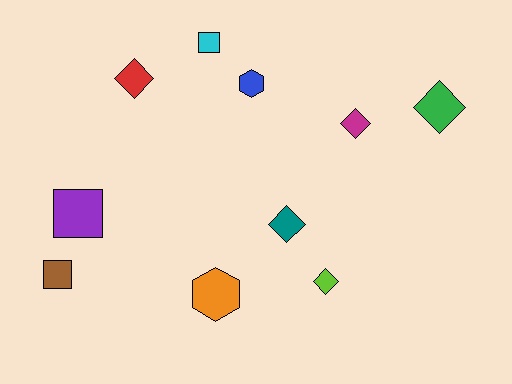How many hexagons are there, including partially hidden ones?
There are 2 hexagons.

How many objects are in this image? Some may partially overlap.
There are 10 objects.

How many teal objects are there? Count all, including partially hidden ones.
There is 1 teal object.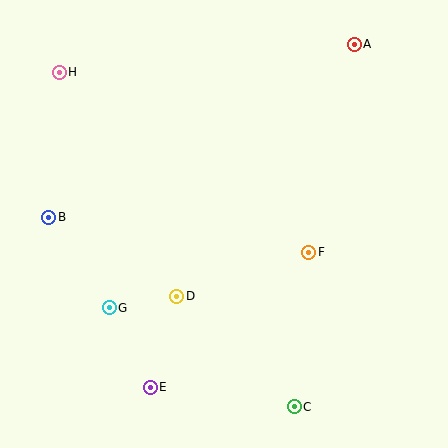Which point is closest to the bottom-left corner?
Point E is closest to the bottom-left corner.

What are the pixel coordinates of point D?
Point D is at (177, 296).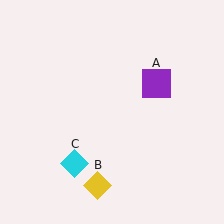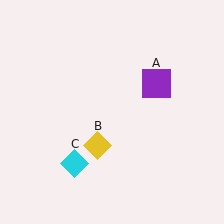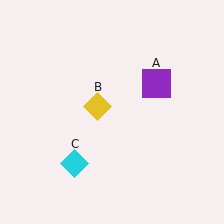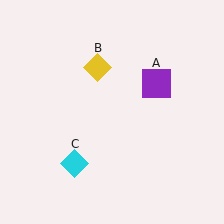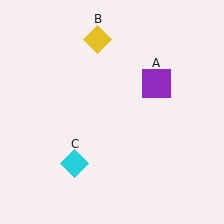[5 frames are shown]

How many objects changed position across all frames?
1 object changed position: yellow diamond (object B).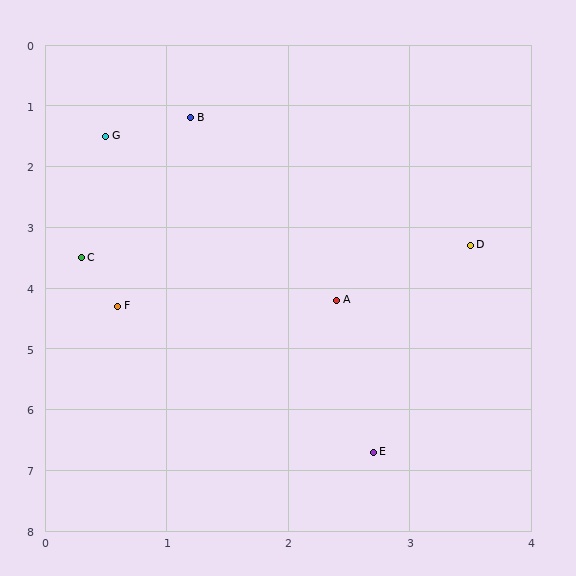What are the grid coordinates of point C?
Point C is at approximately (0.3, 3.5).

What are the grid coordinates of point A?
Point A is at approximately (2.4, 4.2).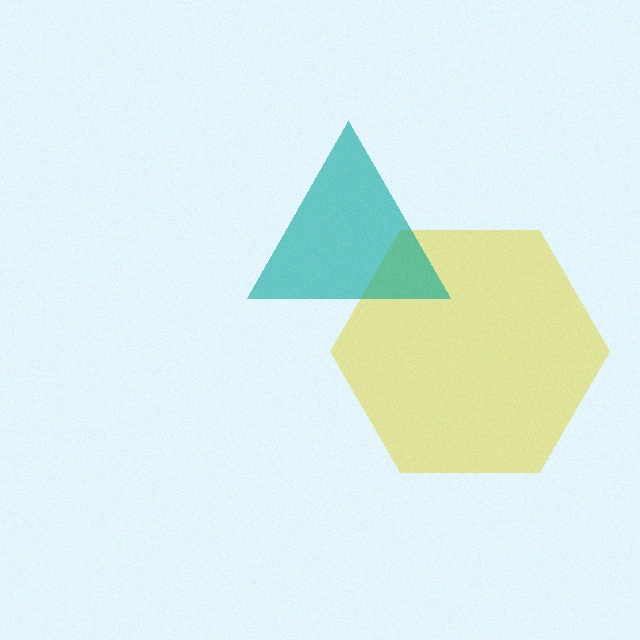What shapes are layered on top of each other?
The layered shapes are: a yellow hexagon, a teal triangle.